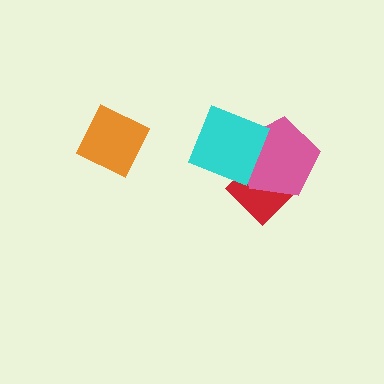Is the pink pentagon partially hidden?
Yes, it is partially covered by another shape.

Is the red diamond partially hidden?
Yes, it is partially covered by another shape.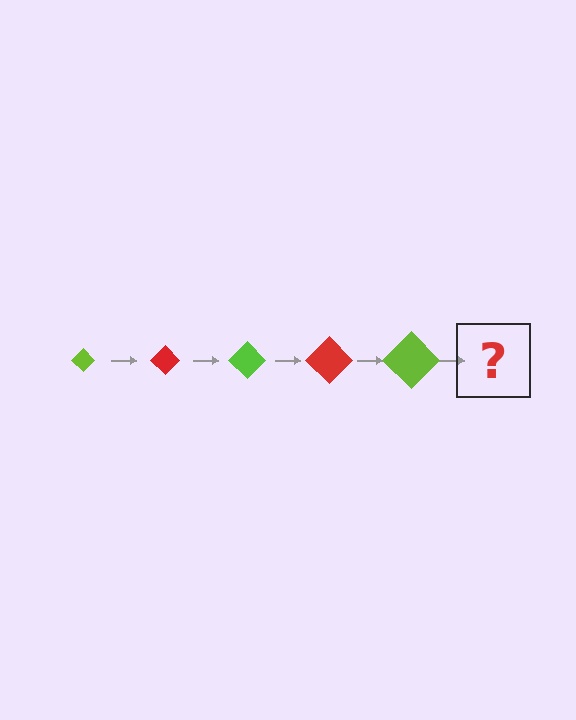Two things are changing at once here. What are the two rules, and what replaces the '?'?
The two rules are that the diamond grows larger each step and the color cycles through lime and red. The '?' should be a red diamond, larger than the previous one.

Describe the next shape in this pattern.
It should be a red diamond, larger than the previous one.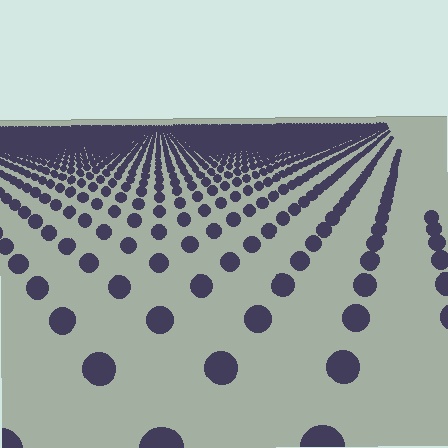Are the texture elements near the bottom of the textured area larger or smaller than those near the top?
Larger. Near the bottom, elements are closer to the viewer and appear at a bigger on-screen size.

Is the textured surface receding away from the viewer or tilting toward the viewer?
The surface is receding away from the viewer. Texture elements get smaller and denser toward the top.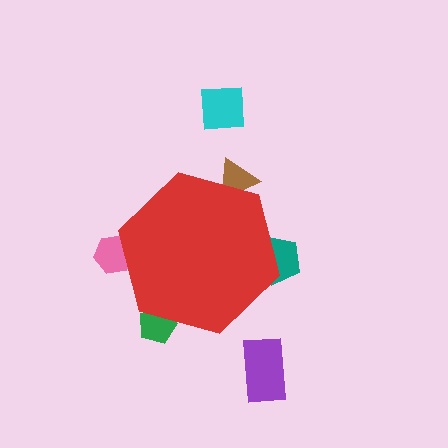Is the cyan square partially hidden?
No, the cyan square is fully visible.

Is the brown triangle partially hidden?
Yes, the brown triangle is partially hidden behind the red hexagon.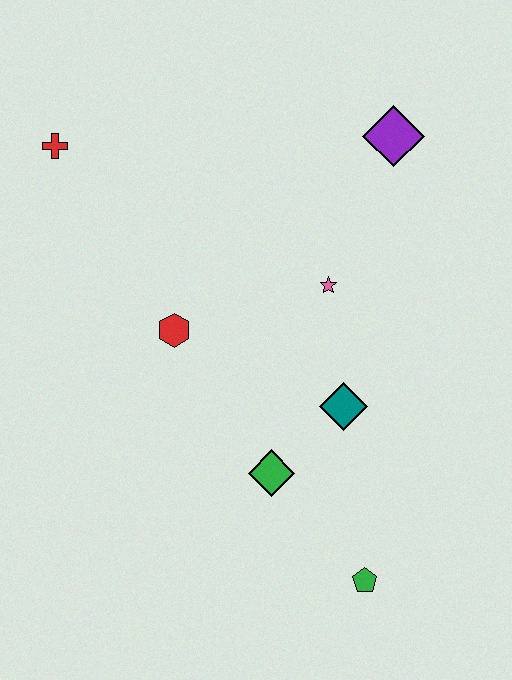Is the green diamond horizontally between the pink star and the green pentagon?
No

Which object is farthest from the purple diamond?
The green pentagon is farthest from the purple diamond.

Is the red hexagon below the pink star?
Yes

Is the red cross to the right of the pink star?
No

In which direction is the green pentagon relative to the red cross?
The green pentagon is below the red cross.